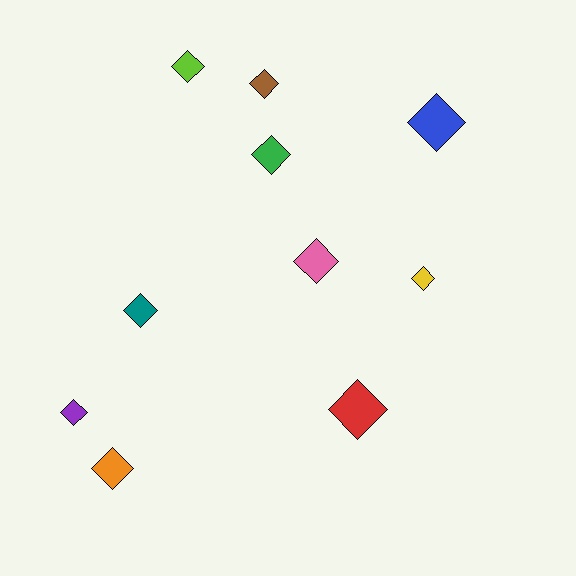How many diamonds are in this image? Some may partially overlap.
There are 10 diamonds.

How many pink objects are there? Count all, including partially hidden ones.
There is 1 pink object.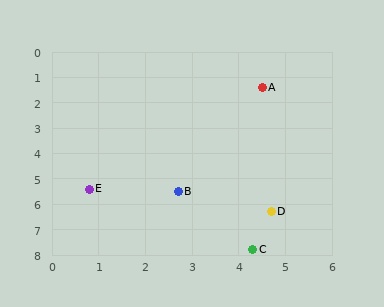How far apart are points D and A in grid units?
Points D and A are about 4.9 grid units apart.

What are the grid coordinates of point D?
Point D is at approximately (4.7, 6.3).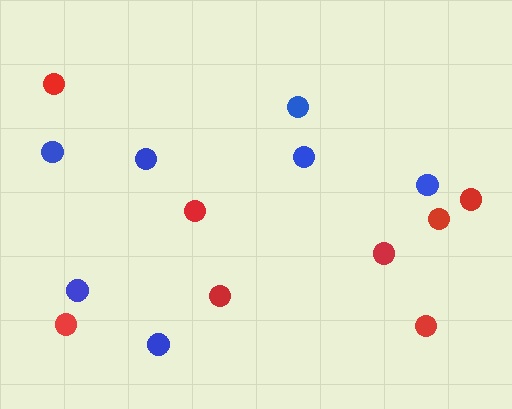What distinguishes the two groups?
There are 2 groups: one group of blue circles (7) and one group of red circles (8).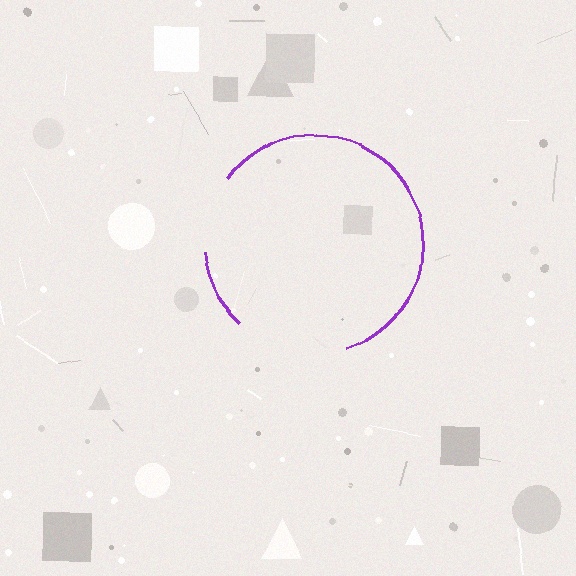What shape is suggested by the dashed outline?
The dashed outline suggests a circle.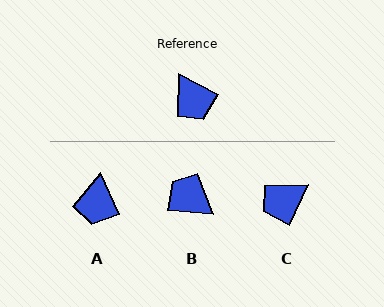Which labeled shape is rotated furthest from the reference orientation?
B, about 157 degrees away.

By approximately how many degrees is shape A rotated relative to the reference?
Approximately 38 degrees clockwise.